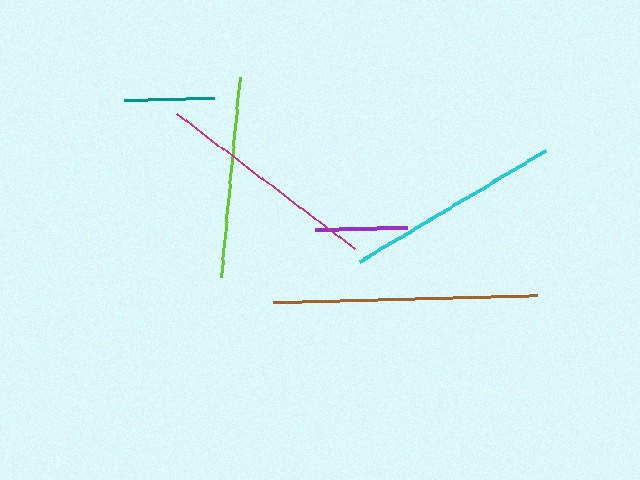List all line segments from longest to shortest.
From longest to shortest: brown, magenta, cyan, lime, purple, teal.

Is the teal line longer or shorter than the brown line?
The brown line is longer than the teal line.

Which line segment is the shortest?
The teal line is the shortest at approximately 90 pixels.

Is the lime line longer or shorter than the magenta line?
The magenta line is longer than the lime line.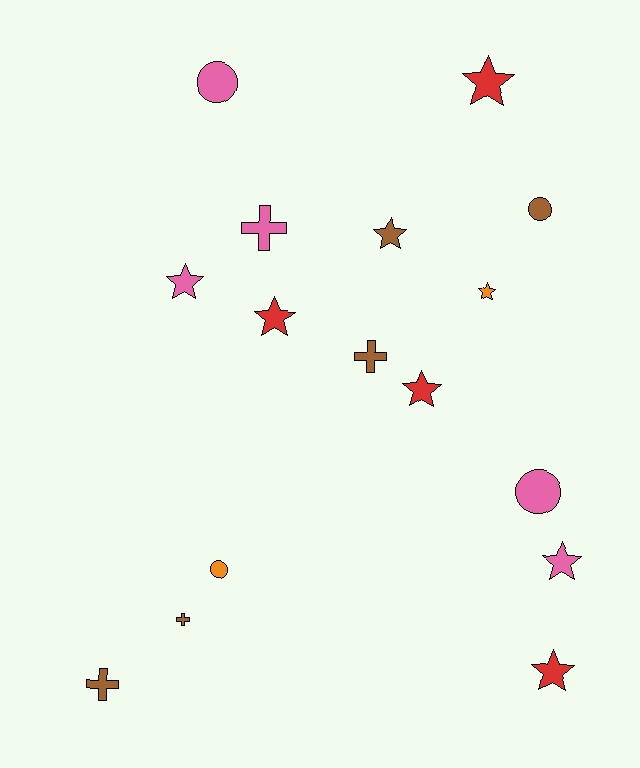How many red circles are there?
There are no red circles.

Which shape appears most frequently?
Star, with 8 objects.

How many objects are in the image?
There are 16 objects.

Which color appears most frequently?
Pink, with 5 objects.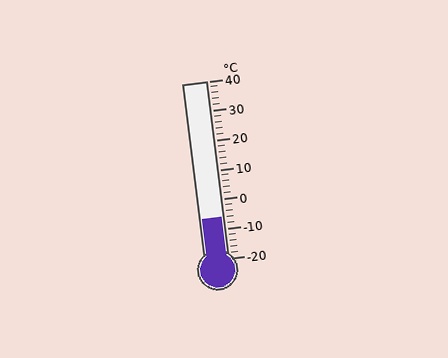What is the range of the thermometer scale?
The thermometer scale ranges from -20°C to 40°C.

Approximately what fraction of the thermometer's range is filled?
The thermometer is filled to approximately 25% of its range.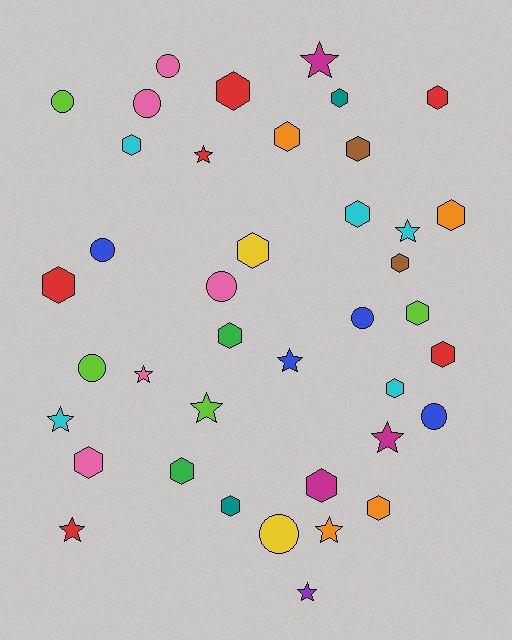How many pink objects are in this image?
There are 5 pink objects.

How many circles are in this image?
There are 9 circles.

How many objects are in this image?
There are 40 objects.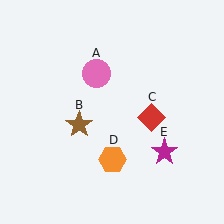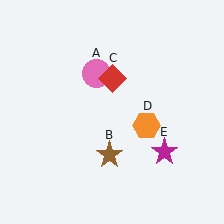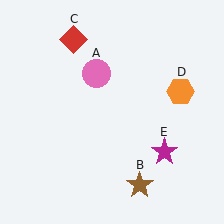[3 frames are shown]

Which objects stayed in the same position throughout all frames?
Pink circle (object A) and magenta star (object E) remained stationary.